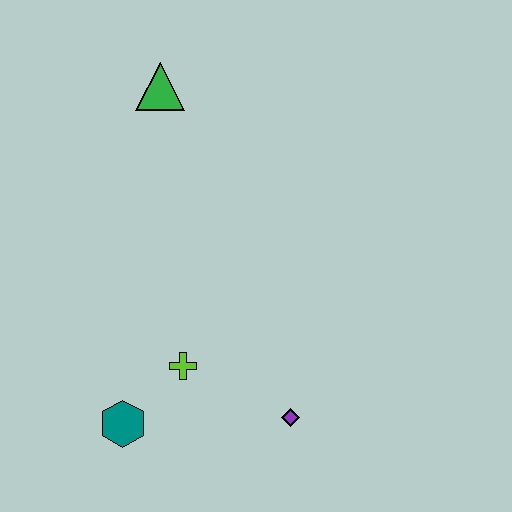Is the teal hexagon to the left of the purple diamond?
Yes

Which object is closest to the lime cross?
The teal hexagon is closest to the lime cross.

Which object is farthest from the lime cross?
The green triangle is farthest from the lime cross.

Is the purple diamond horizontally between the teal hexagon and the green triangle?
No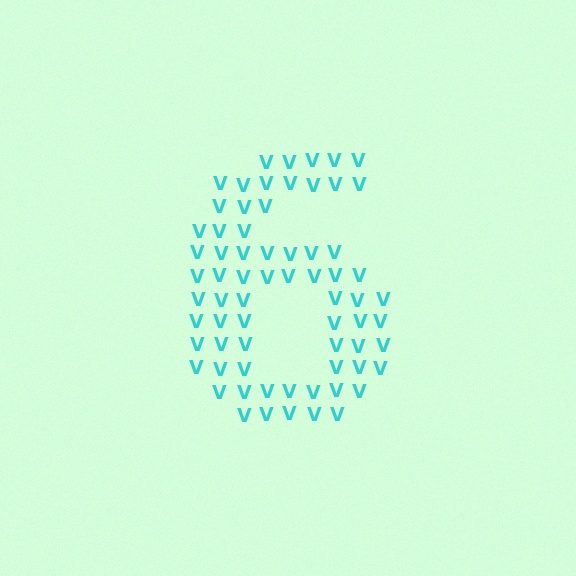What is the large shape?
The large shape is the digit 6.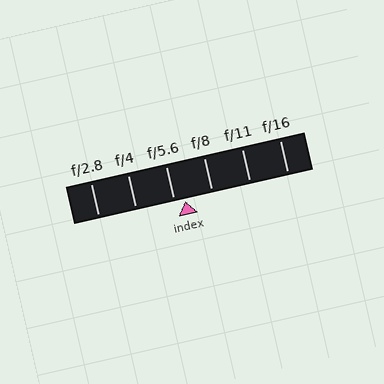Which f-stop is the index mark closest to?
The index mark is closest to f/5.6.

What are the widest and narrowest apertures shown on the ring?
The widest aperture shown is f/2.8 and the narrowest is f/16.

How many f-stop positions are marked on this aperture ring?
There are 6 f-stop positions marked.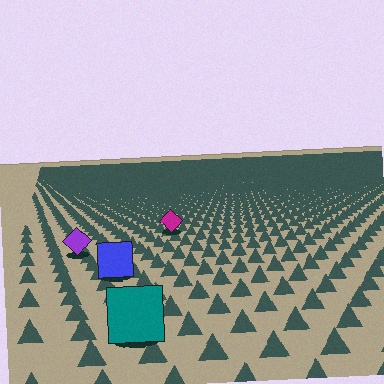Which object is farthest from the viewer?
The magenta diamond is farthest from the viewer. It appears smaller and the ground texture around it is denser.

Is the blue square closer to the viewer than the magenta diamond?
Yes. The blue square is closer — you can tell from the texture gradient: the ground texture is coarser near it.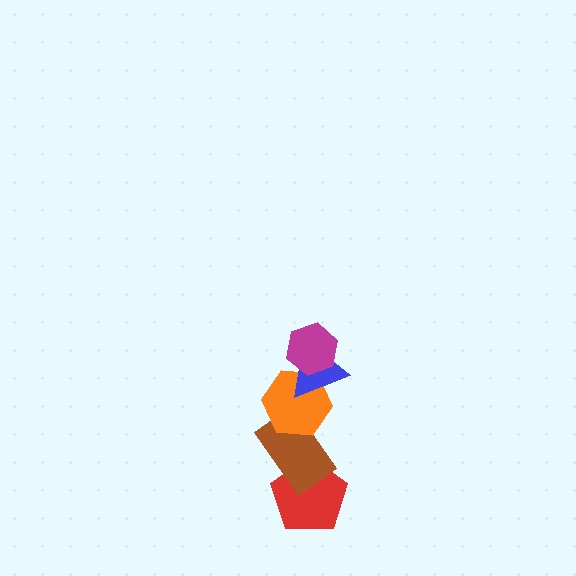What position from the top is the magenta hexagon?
The magenta hexagon is 1st from the top.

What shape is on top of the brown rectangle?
The orange hexagon is on top of the brown rectangle.